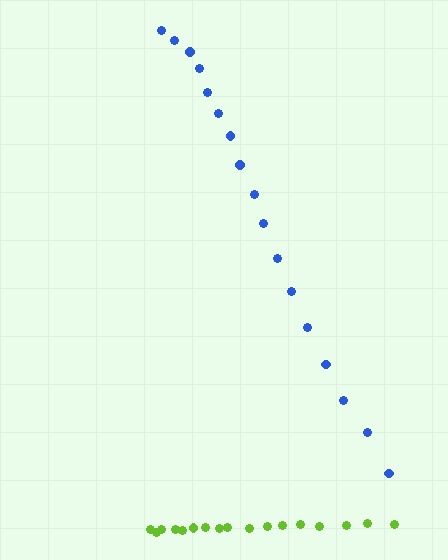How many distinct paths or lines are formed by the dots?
There are 2 distinct paths.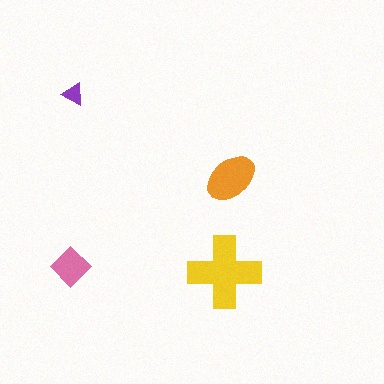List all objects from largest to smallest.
The yellow cross, the orange ellipse, the pink diamond, the purple triangle.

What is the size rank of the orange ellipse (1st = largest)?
2nd.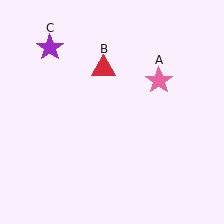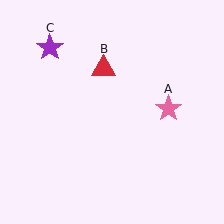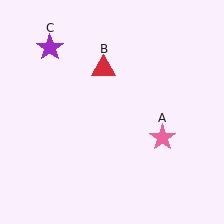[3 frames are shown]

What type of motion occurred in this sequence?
The pink star (object A) rotated clockwise around the center of the scene.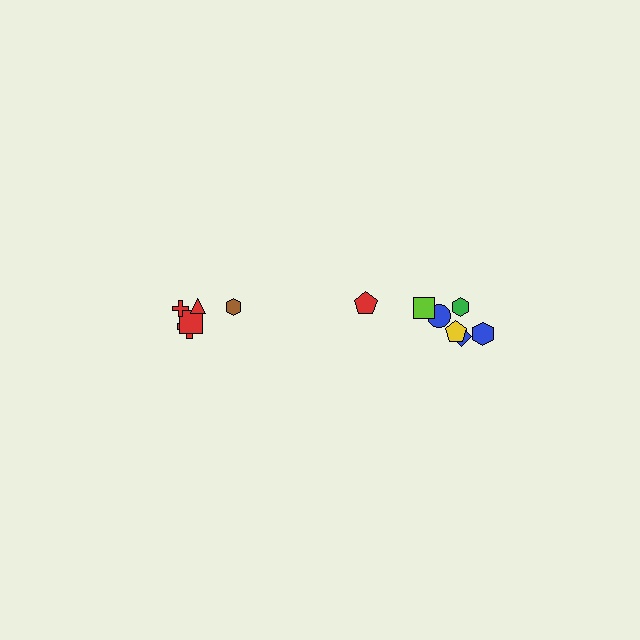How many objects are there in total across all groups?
There are 12 objects.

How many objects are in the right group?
There are 7 objects.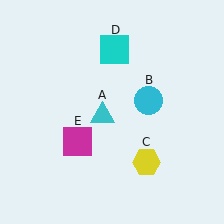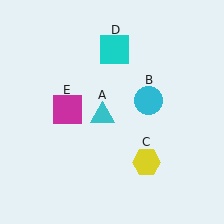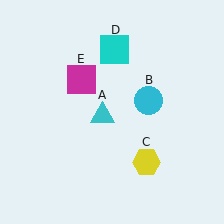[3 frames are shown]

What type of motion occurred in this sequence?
The magenta square (object E) rotated clockwise around the center of the scene.